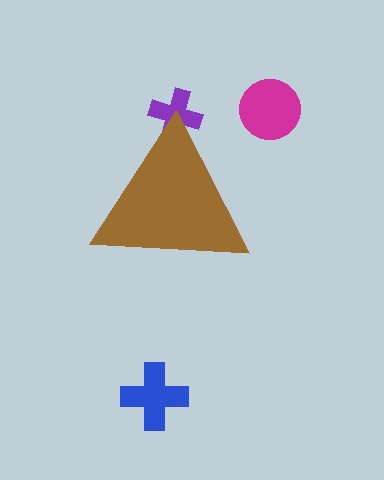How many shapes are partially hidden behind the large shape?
1 shape is partially hidden.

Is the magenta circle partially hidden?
No, the magenta circle is fully visible.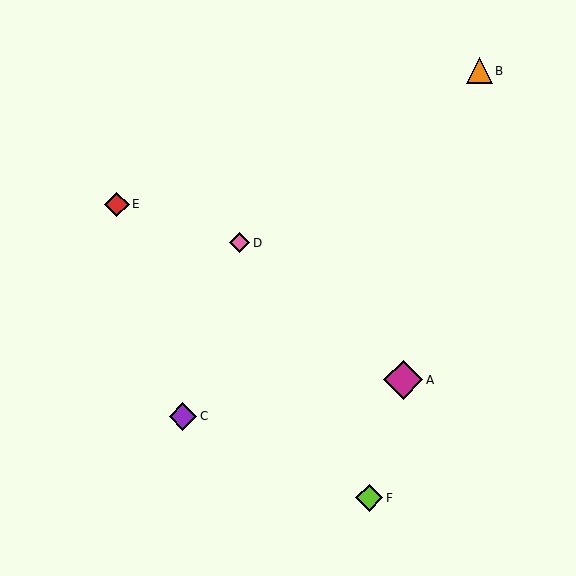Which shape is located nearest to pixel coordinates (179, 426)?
The purple diamond (labeled C) at (183, 416) is nearest to that location.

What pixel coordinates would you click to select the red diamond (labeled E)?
Click at (117, 204) to select the red diamond E.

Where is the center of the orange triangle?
The center of the orange triangle is at (479, 71).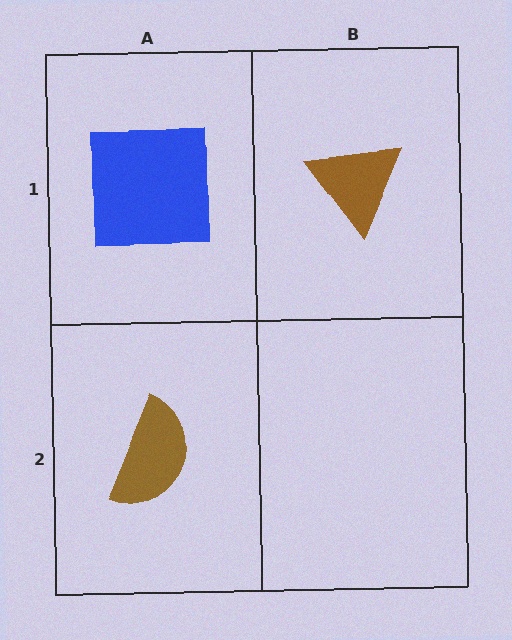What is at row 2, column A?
A brown semicircle.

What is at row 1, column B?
A brown triangle.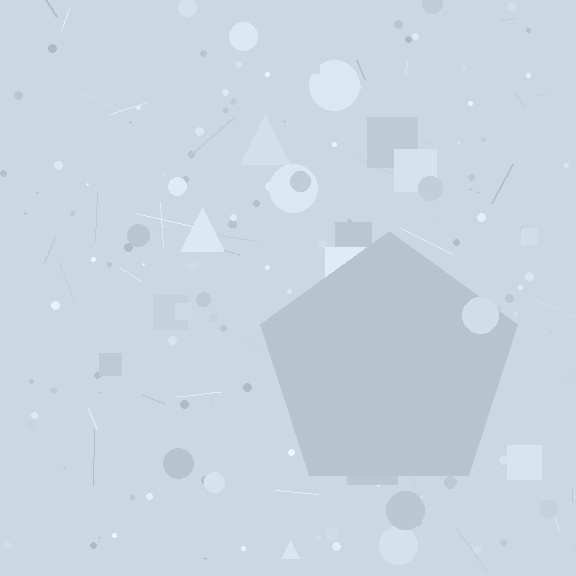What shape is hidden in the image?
A pentagon is hidden in the image.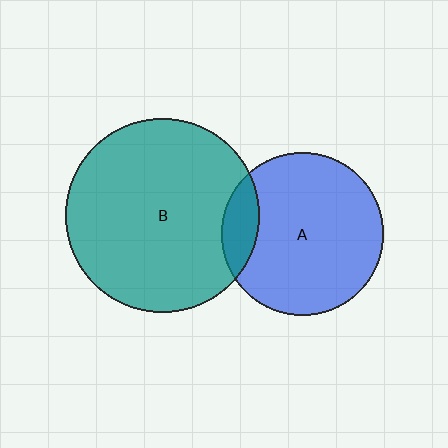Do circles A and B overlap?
Yes.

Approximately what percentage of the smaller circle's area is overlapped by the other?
Approximately 15%.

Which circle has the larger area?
Circle B (teal).